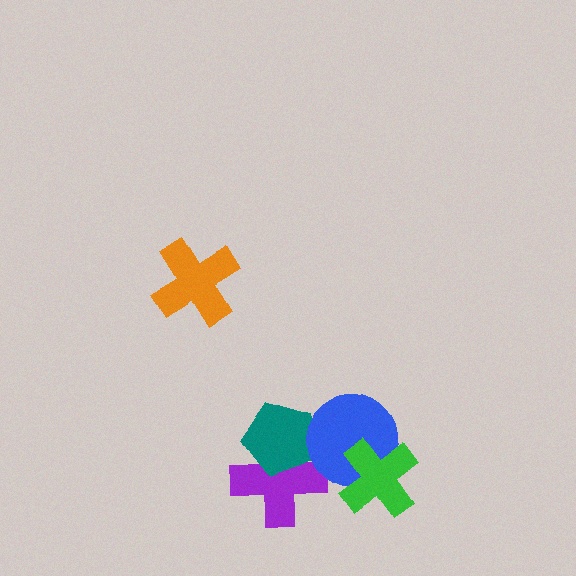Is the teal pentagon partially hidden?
Yes, it is partially covered by another shape.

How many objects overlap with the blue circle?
3 objects overlap with the blue circle.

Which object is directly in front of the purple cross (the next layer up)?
The teal pentagon is directly in front of the purple cross.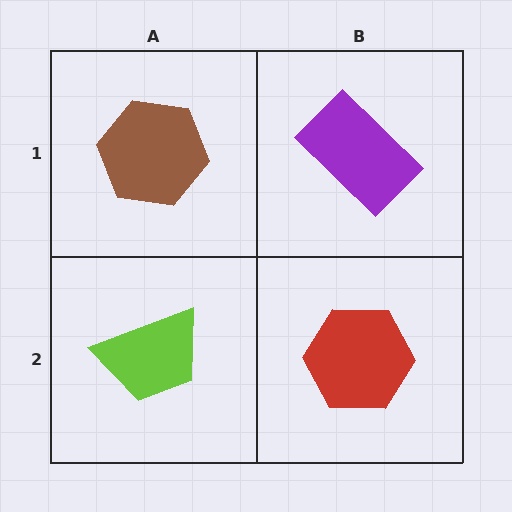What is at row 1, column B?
A purple rectangle.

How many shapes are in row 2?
2 shapes.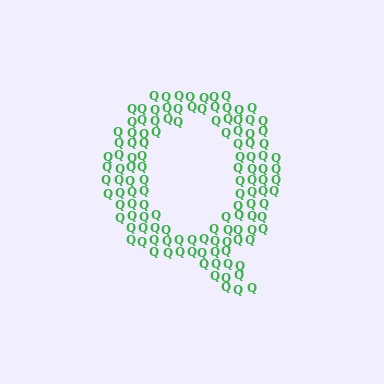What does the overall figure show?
The overall figure shows the letter Q.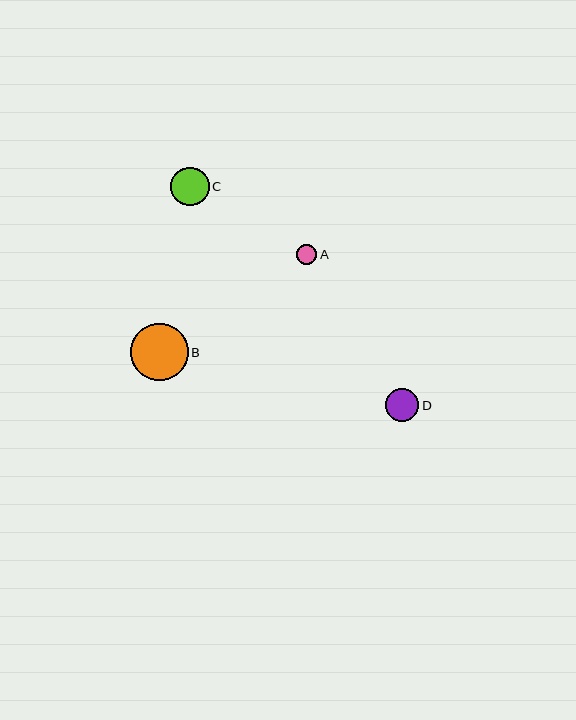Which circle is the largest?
Circle B is the largest with a size of approximately 58 pixels.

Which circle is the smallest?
Circle A is the smallest with a size of approximately 20 pixels.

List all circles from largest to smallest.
From largest to smallest: B, C, D, A.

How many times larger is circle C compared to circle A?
Circle C is approximately 1.9 times the size of circle A.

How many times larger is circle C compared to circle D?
Circle C is approximately 1.2 times the size of circle D.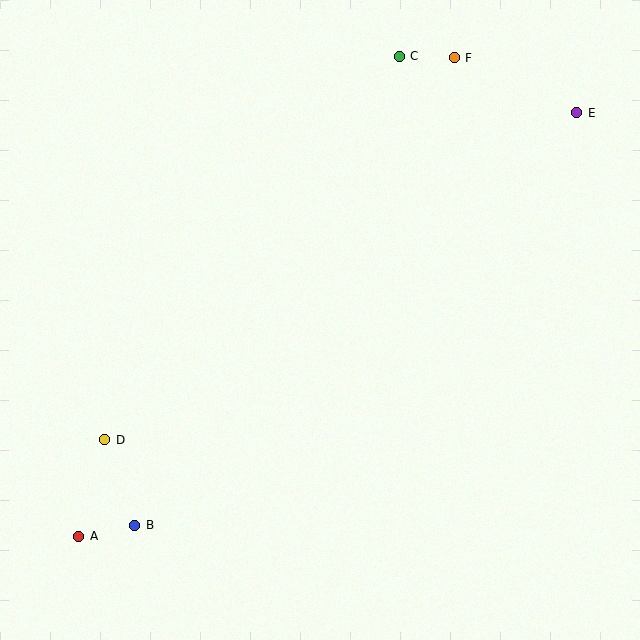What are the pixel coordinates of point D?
Point D is at (105, 440).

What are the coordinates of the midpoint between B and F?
The midpoint between B and F is at (294, 291).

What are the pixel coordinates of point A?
Point A is at (79, 536).